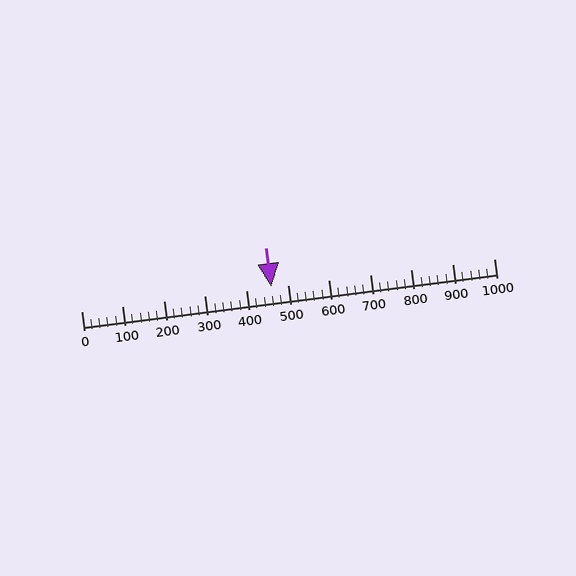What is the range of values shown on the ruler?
The ruler shows values from 0 to 1000.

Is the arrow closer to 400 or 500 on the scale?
The arrow is closer to 500.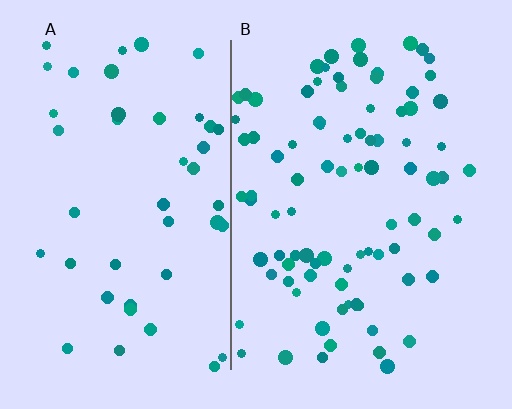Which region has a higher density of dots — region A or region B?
B (the right).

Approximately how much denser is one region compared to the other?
Approximately 1.9× — region B over region A.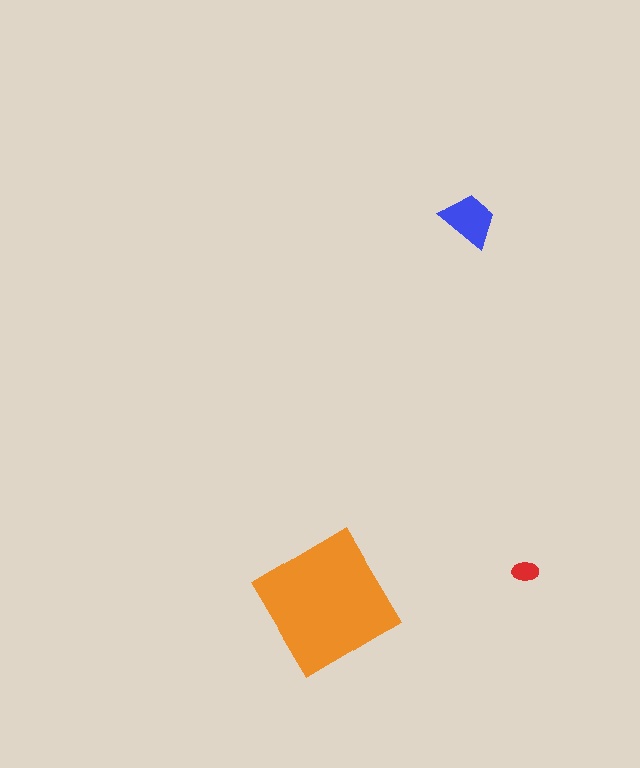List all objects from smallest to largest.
The red ellipse, the blue trapezoid, the orange diamond.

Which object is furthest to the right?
The red ellipse is rightmost.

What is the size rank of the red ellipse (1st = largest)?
3rd.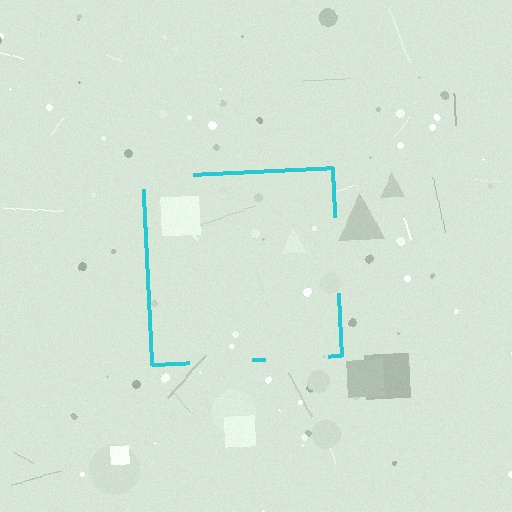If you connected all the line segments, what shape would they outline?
They would outline a square.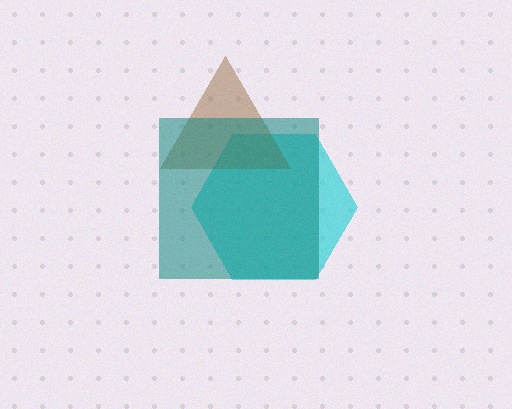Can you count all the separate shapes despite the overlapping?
Yes, there are 3 separate shapes.